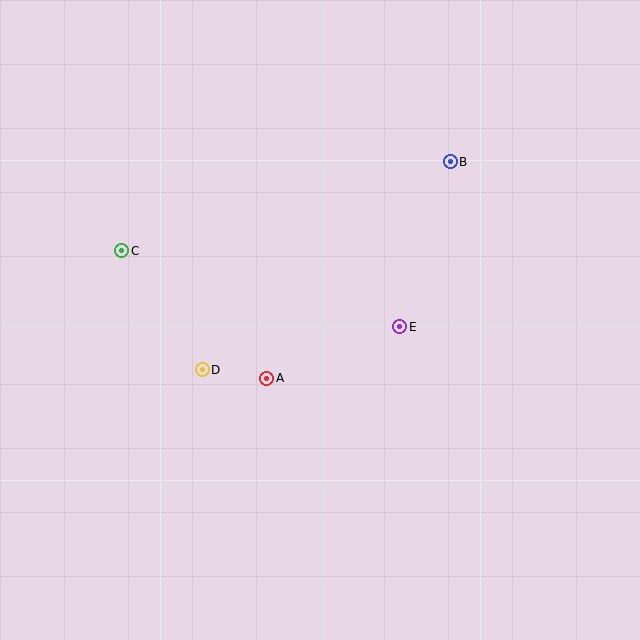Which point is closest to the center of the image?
Point A at (267, 378) is closest to the center.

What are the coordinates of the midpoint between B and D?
The midpoint between B and D is at (326, 266).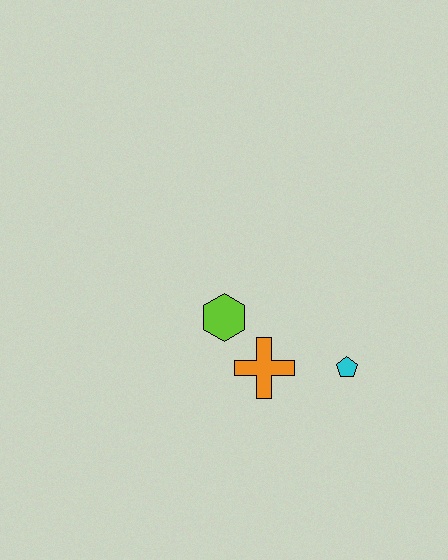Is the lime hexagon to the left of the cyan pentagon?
Yes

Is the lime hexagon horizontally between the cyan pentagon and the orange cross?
No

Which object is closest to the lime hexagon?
The orange cross is closest to the lime hexagon.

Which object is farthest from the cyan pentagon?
The lime hexagon is farthest from the cyan pentagon.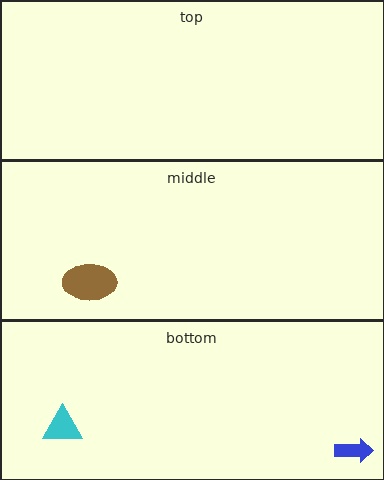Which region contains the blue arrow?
The bottom region.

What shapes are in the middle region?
The brown ellipse.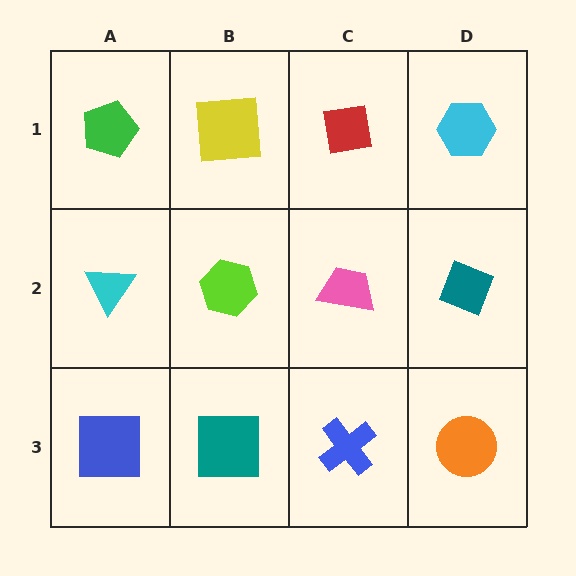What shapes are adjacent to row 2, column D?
A cyan hexagon (row 1, column D), an orange circle (row 3, column D), a pink trapezoid (row 2, column C).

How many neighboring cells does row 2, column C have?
4.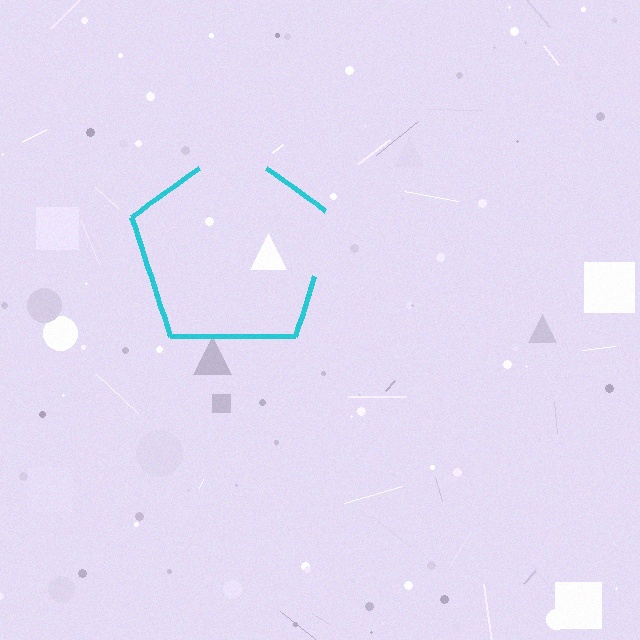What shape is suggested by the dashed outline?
The dashed outline suggests a pentagon.